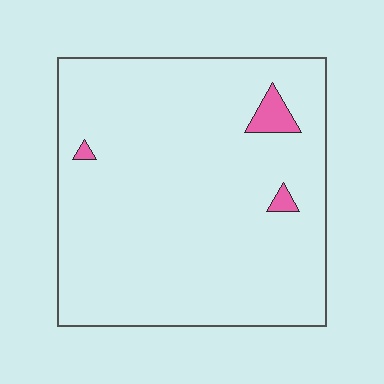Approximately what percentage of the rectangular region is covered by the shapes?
Approximately 5%.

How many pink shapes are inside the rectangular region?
3.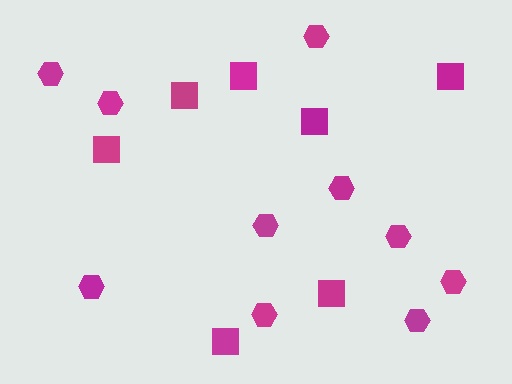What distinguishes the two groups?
There are 2 groups: one group of squares (7) and one group of hexagons (10).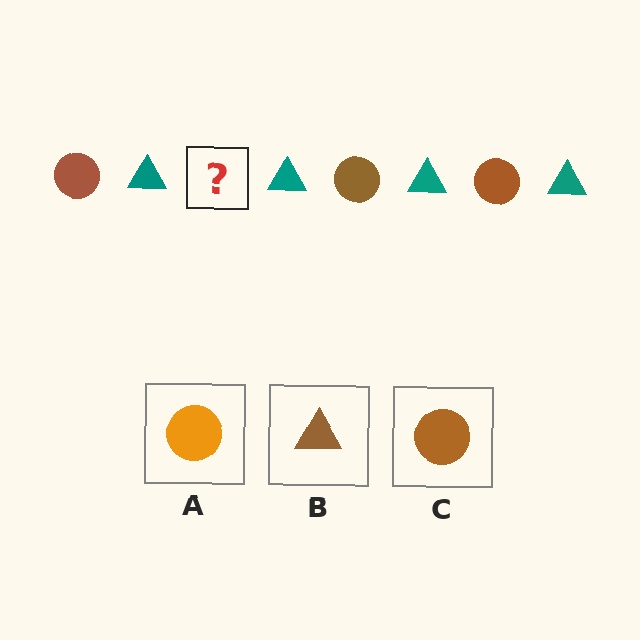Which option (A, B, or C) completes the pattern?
C.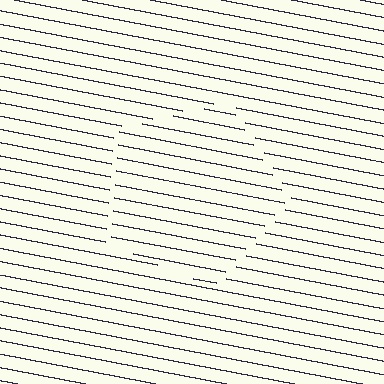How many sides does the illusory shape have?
5 sides — the line-ends trace a pentagon.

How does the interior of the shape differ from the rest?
The interior of the shape contains the same grating, shifted by half a period — the contour is defined by the phase discontinuity where line-ends from the inner and outer gratings abut.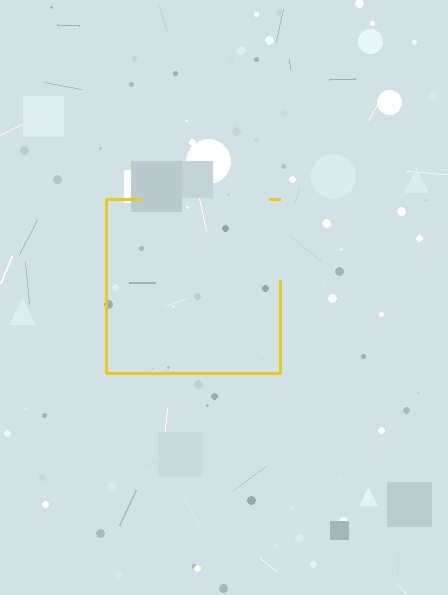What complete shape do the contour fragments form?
The contour fragments form a square.